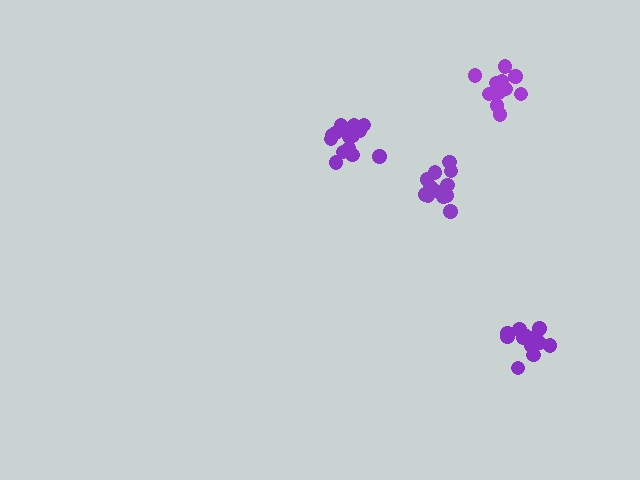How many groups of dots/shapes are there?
There are 4 groups.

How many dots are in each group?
Group 1: 14 dots, Group 2: 14 dots, Group 3: 13 dots, Group 4: 15 dots (56 total).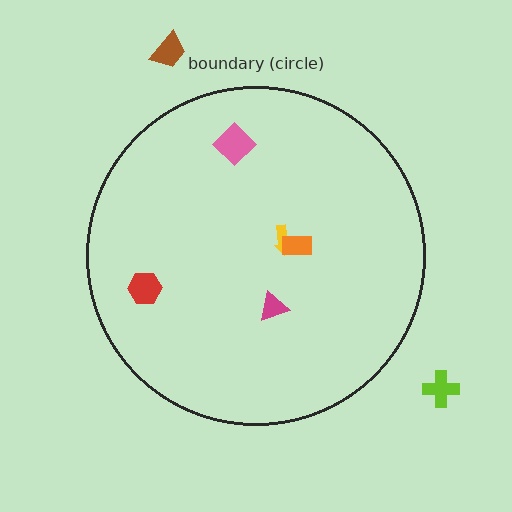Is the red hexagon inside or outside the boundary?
Inside.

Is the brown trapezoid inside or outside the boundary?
Outside.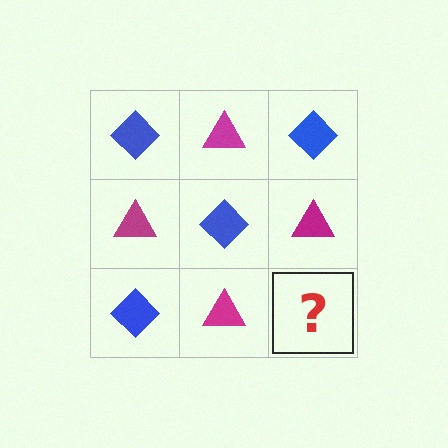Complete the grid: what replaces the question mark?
The question mark should be replaced with a blue diamond.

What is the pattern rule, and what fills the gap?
The rule is that it alternates blue diamond and magenta triangle in a checkerboard pattern. The gap should be filled with a blue diamond.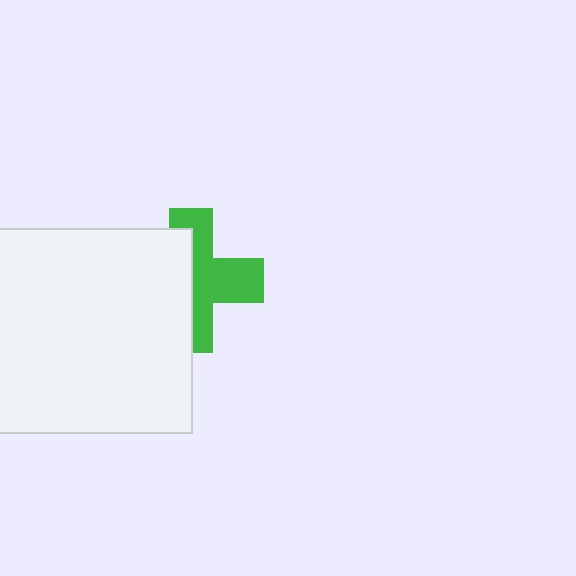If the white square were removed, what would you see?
You would see the complete green cross.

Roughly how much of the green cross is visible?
About half of it is visible (roughly 52%).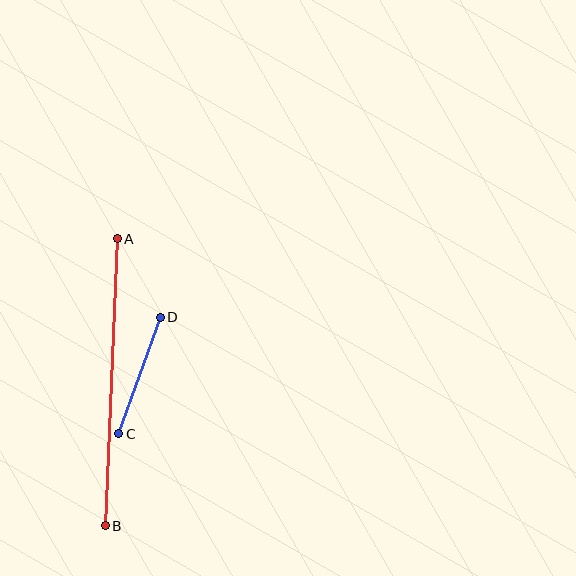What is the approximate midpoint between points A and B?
The midpoint is at approximately (111, 382) pixels.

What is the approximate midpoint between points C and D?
The midpoint is at approximately (139, 375) pixels.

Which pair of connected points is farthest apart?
Points A and B are farthest apart.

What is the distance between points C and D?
The distance is approximately 124 pixels.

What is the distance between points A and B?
The distance is approximately 287 pixels.